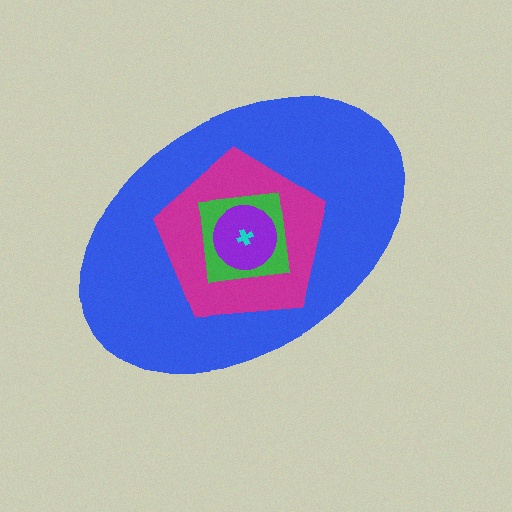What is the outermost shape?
The blue ellipse.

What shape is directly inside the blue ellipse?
The magenta pentagon.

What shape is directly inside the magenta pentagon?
The green square.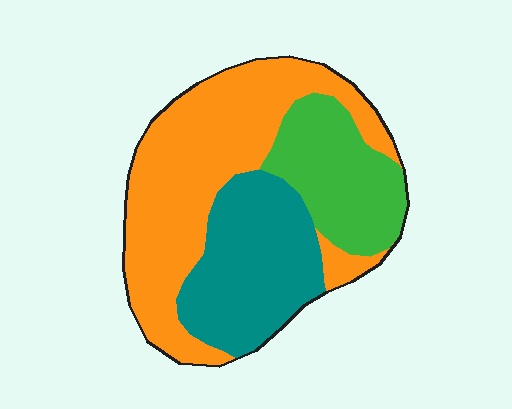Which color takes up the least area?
Green, at roughly 20%.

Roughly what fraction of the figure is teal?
Teal covers around 30% of the figure.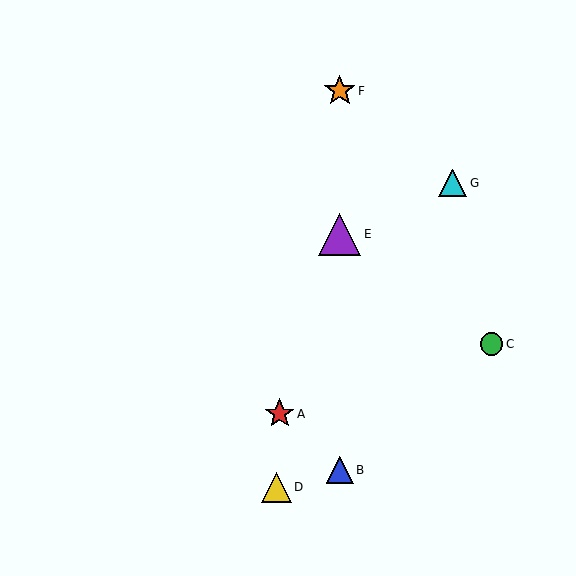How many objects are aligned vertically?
3 objects (B, E, F) are aligned vertically.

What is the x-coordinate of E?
Object E is at x≈340.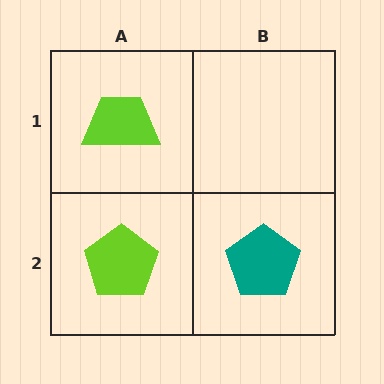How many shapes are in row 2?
2 shapes.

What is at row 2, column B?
A teal pentagon.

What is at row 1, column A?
A lime trapezoid.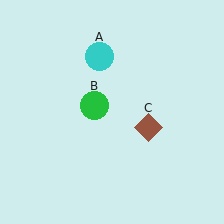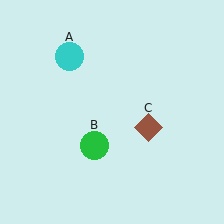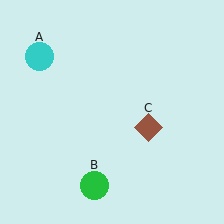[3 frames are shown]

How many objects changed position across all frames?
2 objects changed position: cyan circle (object A), green circle (object B).